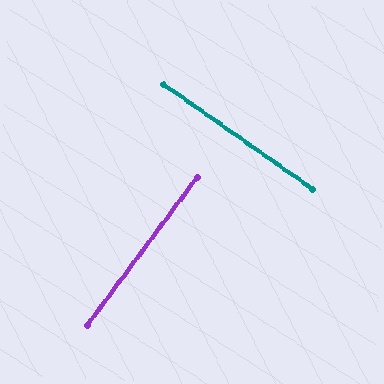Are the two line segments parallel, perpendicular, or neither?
Perpendicular — they meet at approximately 89°.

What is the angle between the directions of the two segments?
Approximately 89 degrees.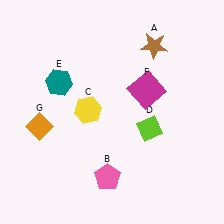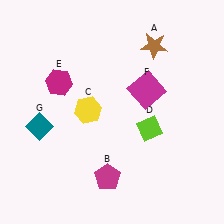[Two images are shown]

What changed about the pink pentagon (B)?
In Image 1, B is pink. In Image 2, it changed to magenta.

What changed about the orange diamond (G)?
In Image 1, G is orange. In Image 2, it changed to teal.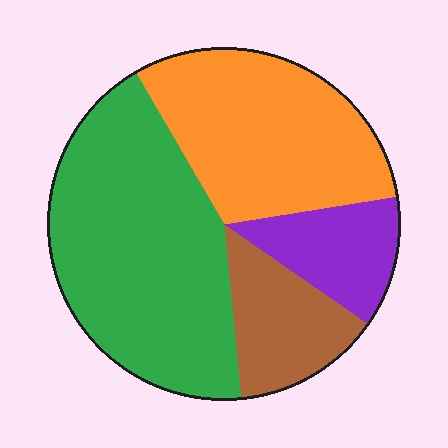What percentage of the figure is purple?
Purple covers around 10% of the figure.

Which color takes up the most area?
Green, at roughly 45%.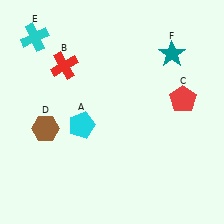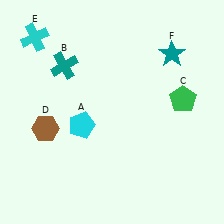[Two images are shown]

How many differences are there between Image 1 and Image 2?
There are 2 differences between the two images.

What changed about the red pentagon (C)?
In Image 1, C is red. In Image 2, it changed to green.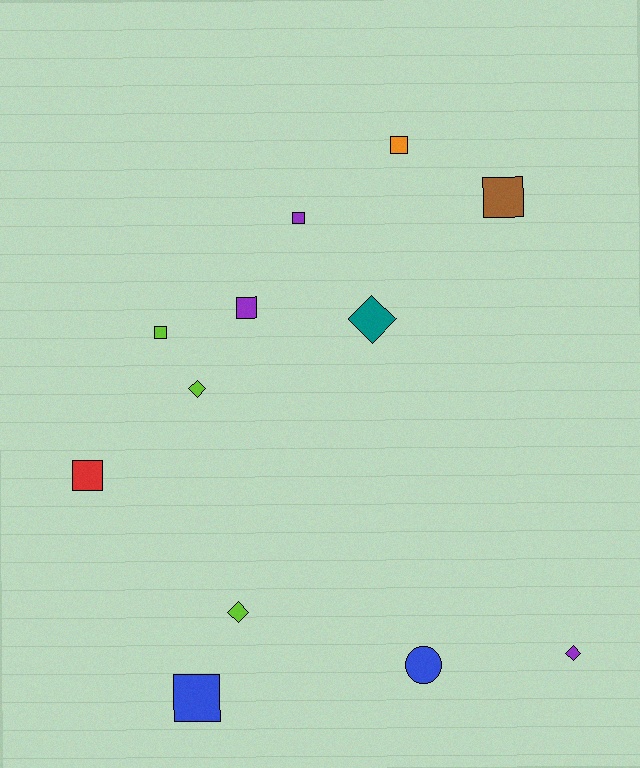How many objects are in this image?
There are 12 objects.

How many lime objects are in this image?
There are 3 lime objects.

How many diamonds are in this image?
There are 4 diamonds.